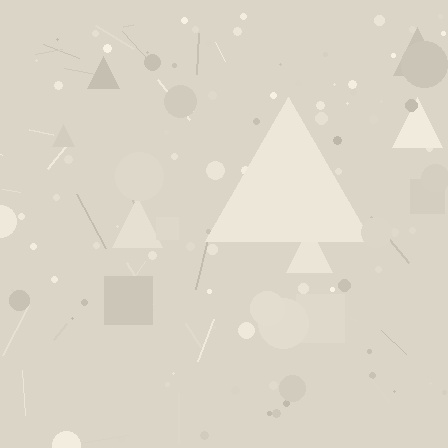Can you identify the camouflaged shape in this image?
The camouflaged shape is a triangle.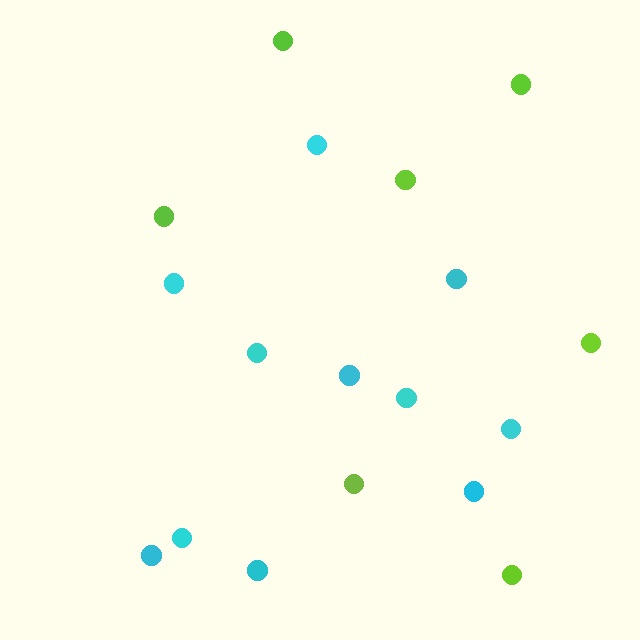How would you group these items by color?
There are 2 groups: one group of lime circles (7) and one group of cyan circles (11).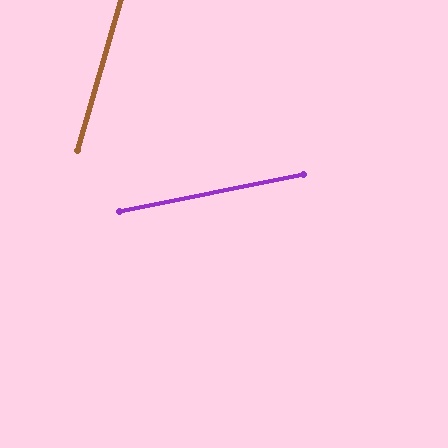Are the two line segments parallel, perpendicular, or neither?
Neither parallel nor perpendicular — they differ by about 63°.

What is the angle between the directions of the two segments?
Approximately 63 degrees.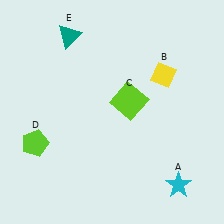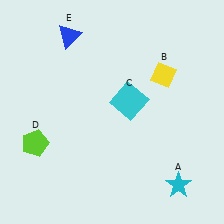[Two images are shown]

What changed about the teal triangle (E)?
In Image 1, E is teal. In Image 2, it changed to blue.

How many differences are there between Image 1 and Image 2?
There are 2 differences between the two images.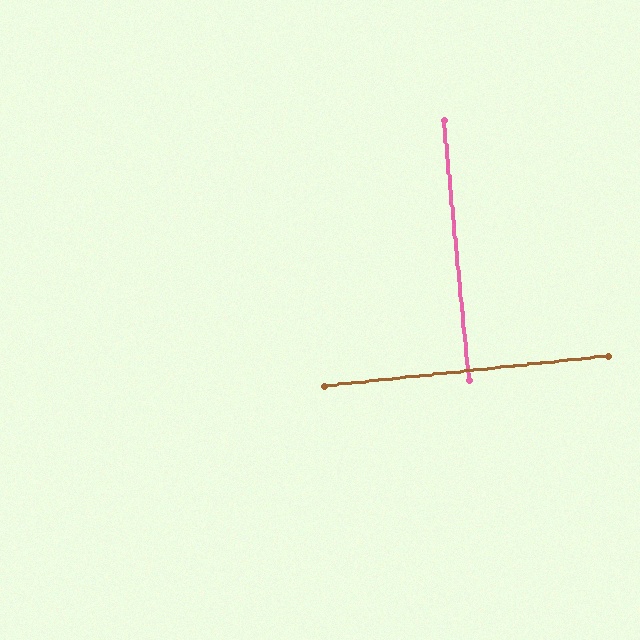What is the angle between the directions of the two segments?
Approximately 89 degrees.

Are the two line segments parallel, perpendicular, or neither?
Perpendicular — they meet at approximately 89°.